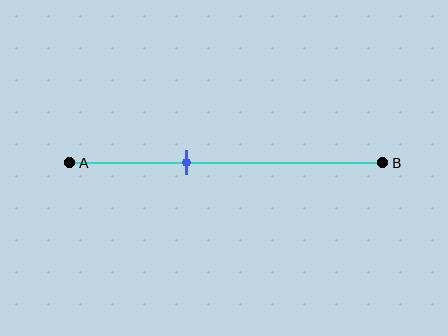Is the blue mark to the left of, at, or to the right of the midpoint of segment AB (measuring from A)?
The blue mark is to the left of the midpoint of segment AB.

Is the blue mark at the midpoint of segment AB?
No, the mark is at about 35% from A, not at the 50% midpoint.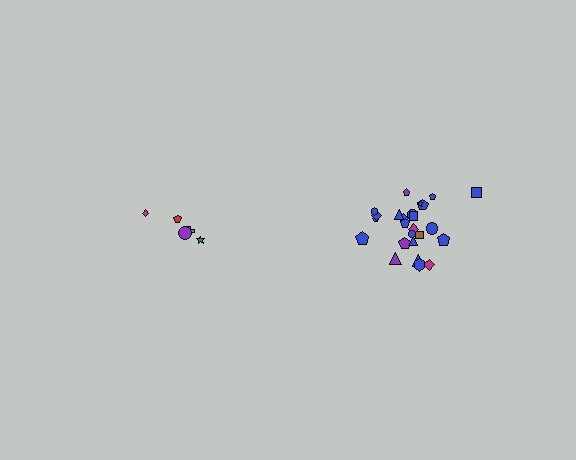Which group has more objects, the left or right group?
The right group.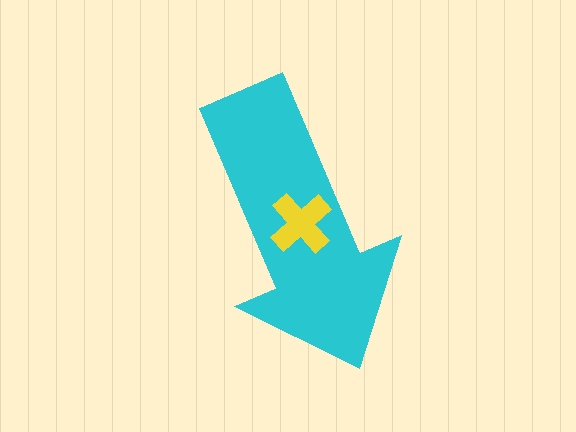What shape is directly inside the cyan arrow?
The yellow cross.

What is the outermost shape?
The cyan arrow.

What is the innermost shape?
The yellow cross.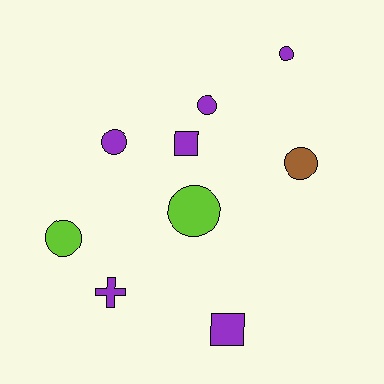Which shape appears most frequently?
Circle, with 6 objects.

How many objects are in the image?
There are 9 objects.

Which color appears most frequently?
Purple, with 6 objects.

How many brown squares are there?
There are no brown squares.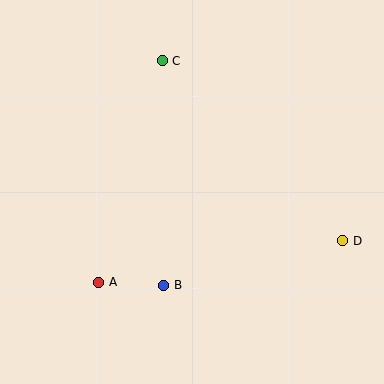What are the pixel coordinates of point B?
Point B is at (164, 285).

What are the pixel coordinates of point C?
Point C is at (162, 61).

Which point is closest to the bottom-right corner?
Point D is closest to the bottom-right corner.